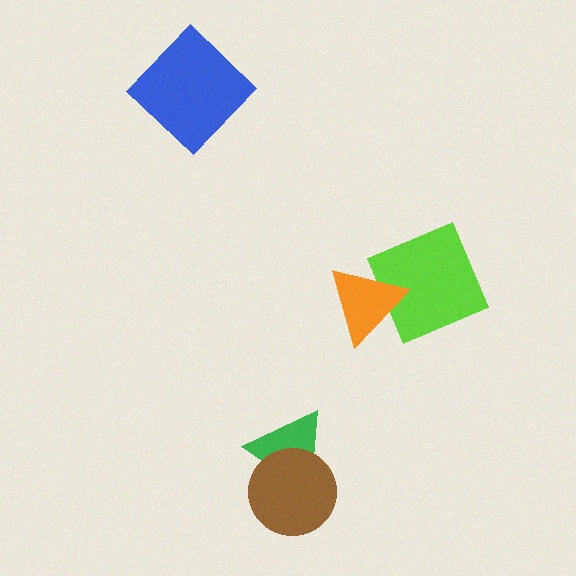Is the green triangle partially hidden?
Yes, it is partially covered by another shape.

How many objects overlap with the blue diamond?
0 objects overlap with the blue diamond.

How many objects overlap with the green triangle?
1 object overlaps with the green triangle.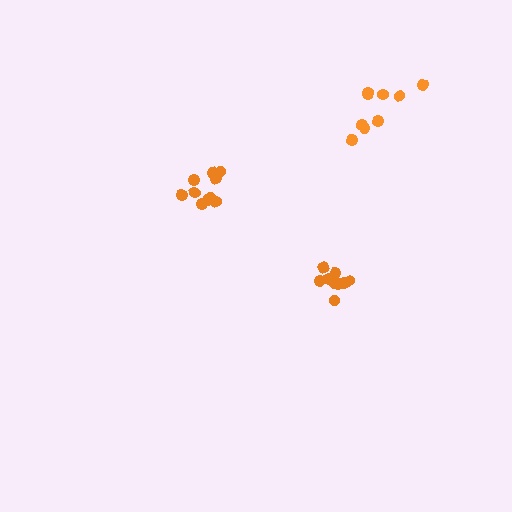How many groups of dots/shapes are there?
There are 3 groups.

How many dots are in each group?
Group 1: 10 dots, Group 2: 9 dots, Group 3: 11 dots (30 total).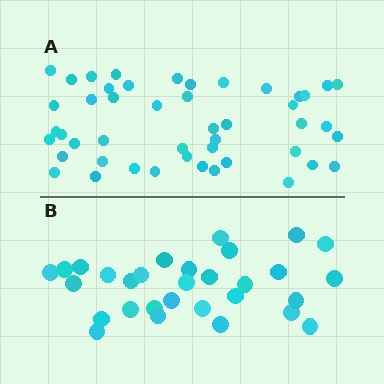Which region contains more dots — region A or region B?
Region A (the top region) has more dots.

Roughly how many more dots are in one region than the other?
Region A has approximately 15 more dots than region B.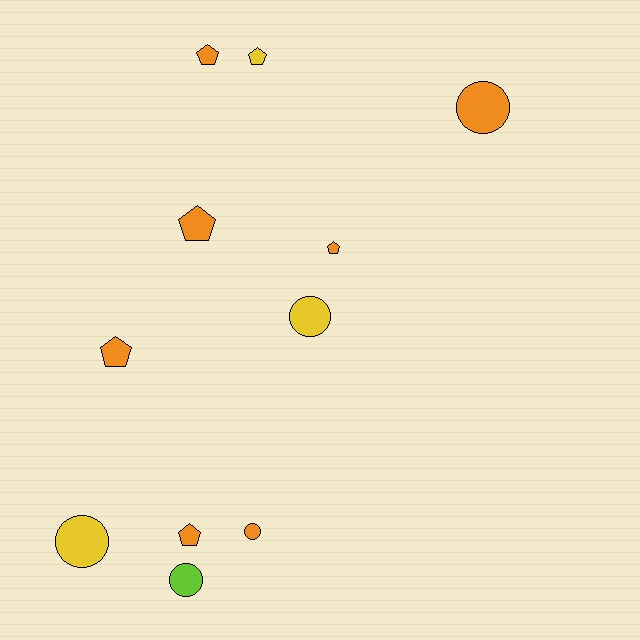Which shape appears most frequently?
Pentagon, with 6 objects.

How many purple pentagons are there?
There are no purple pentagons.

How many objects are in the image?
There are 11 objects.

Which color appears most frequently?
Orange, with 7 objects.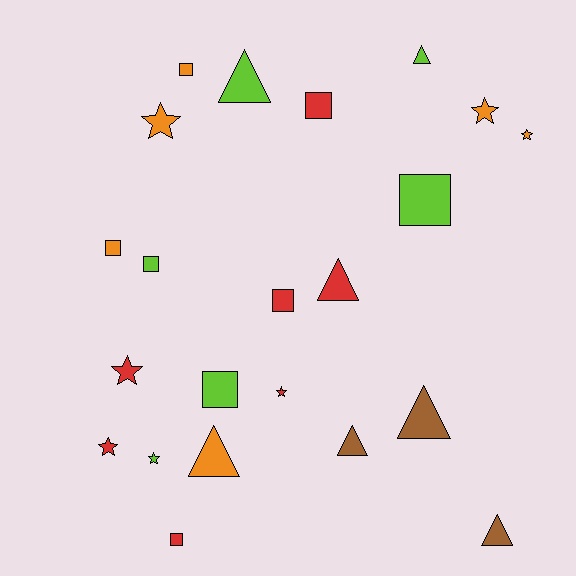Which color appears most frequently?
Red, with 7 objects.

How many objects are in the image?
There are 22 objects.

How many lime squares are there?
There are 3 lime squares.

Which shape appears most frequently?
Square, with 8 objects.